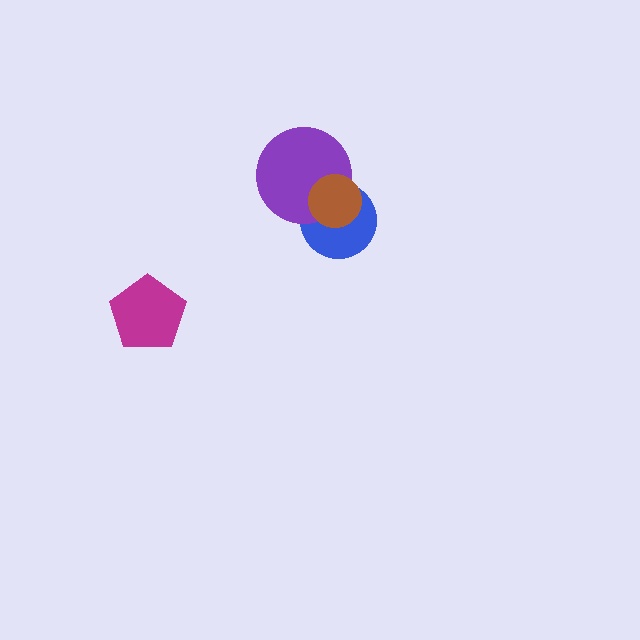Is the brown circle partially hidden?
No, no other shape covers it.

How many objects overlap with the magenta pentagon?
0 objects overlap with the magenta pentagon.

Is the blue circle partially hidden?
Yes, it is partially covered by another shape.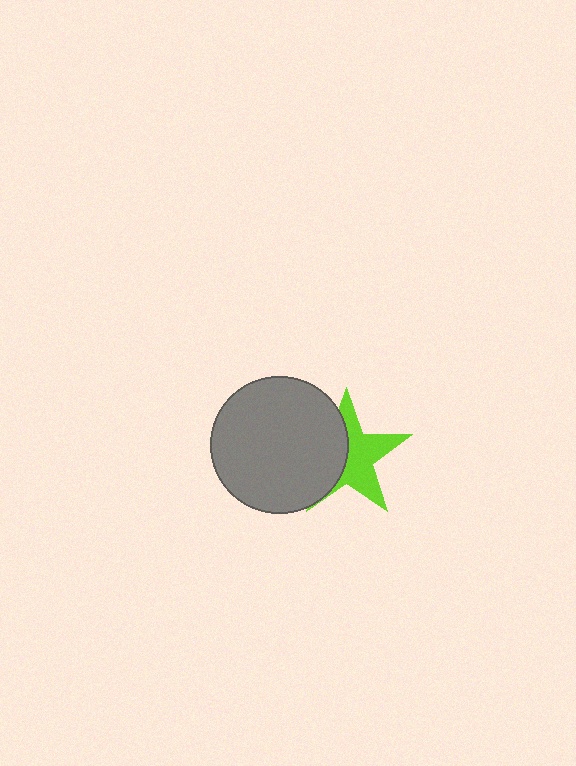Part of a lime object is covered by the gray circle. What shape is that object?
It is a star.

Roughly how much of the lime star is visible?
About half of it is visible (roughly 55%).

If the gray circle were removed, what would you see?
You would see the complete lime star.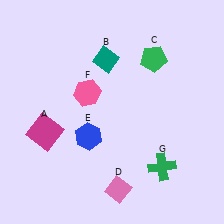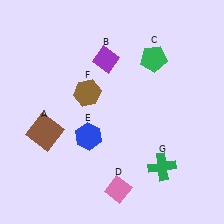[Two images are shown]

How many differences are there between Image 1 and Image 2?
There are 3 differences between the two images.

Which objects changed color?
A changed from magenta to brown. B changed from teal to purple. F changed from pink to brown.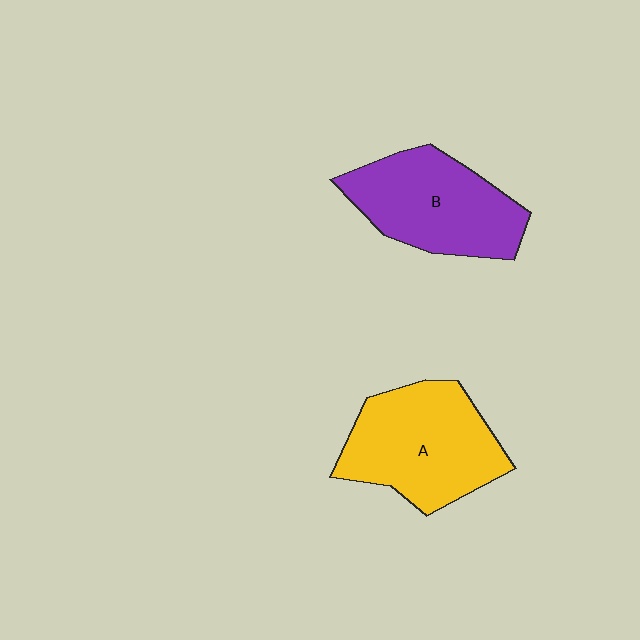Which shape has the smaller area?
Shape B (purple).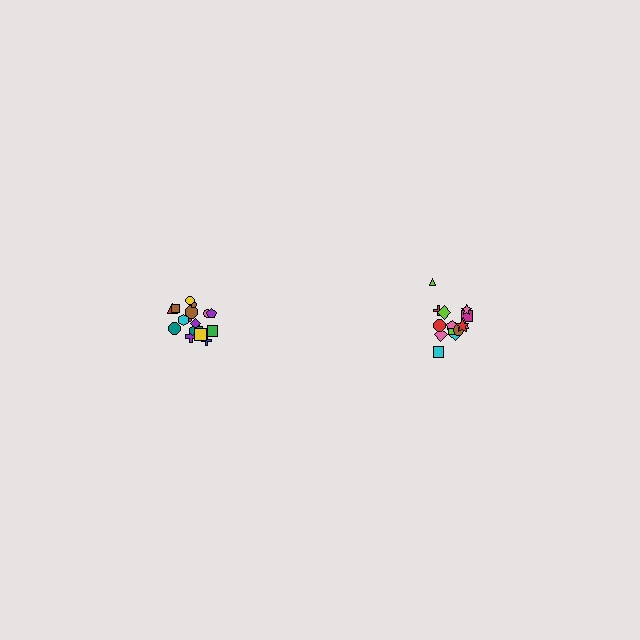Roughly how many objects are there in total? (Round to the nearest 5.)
Roughly 35 objects in total.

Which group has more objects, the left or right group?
The left group.